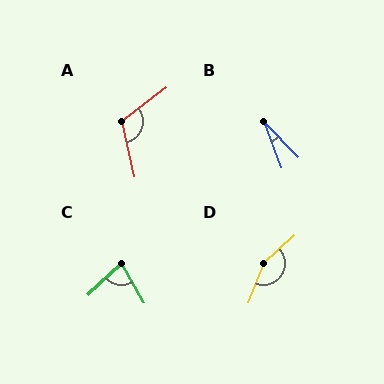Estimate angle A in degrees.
Approximately 114 degrees.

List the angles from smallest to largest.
B (24°), C (77°), A (114°), D (154°).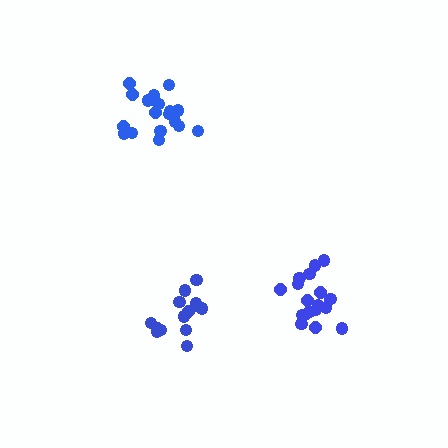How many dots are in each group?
Group 1: 14 dots, Group 2: 18 dots, Group 3: 18 dots (50 total).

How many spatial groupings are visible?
There are 3 spatial groupings.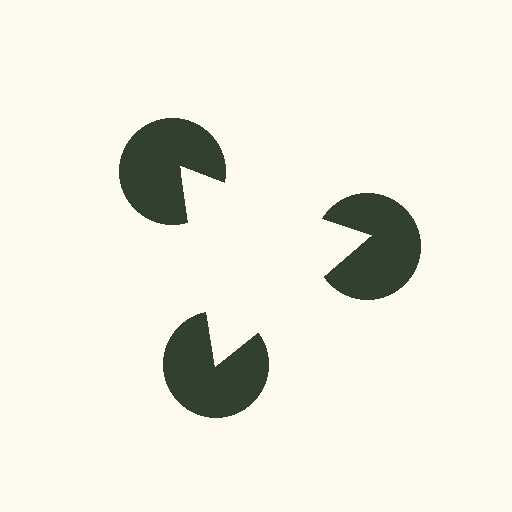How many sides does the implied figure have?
3 sides.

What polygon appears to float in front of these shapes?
An illusory triangle — its edges are inferred from the aligned wedge cuts in the pac-man discs, not physically drawn.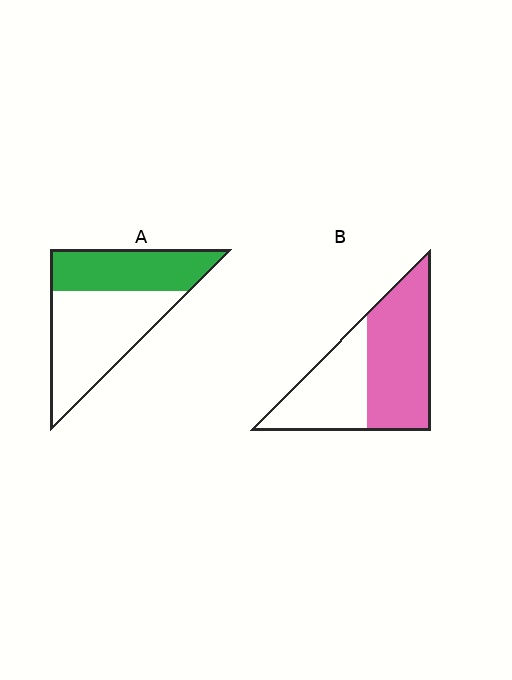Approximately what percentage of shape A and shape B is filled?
A is approximately 40% and B is approximately 60%.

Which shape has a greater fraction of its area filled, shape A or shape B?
Shape B.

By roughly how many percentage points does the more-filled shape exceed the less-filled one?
By roughly 15 percentage points (B over A).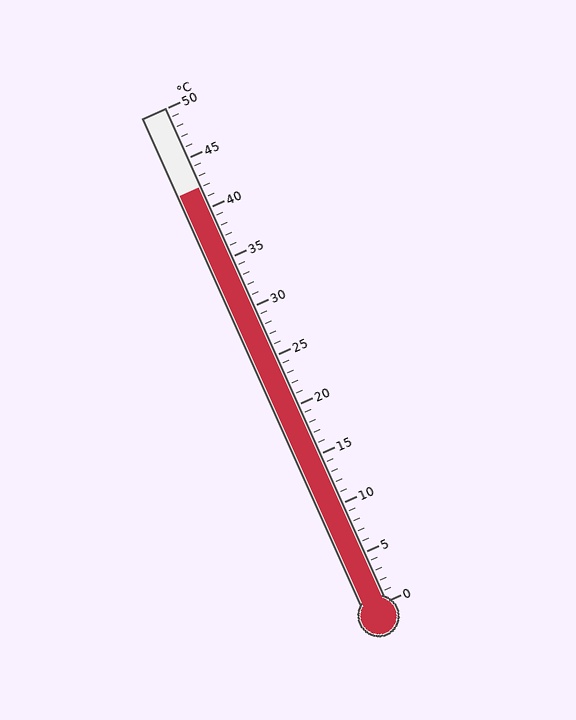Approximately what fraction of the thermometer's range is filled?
The thermometer is filled to approximately 85% of its range.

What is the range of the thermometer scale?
The thermometer scale ranges from 0°C to 50°C.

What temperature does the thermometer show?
The thermometer shows approximately 42°C.